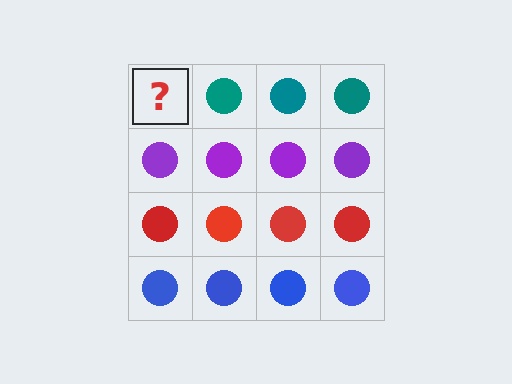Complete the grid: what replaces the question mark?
The question mark should be replaced with a teal circle.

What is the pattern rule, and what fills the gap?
The rule is that each row has a consistent color. The gap should be filled with a teal circle.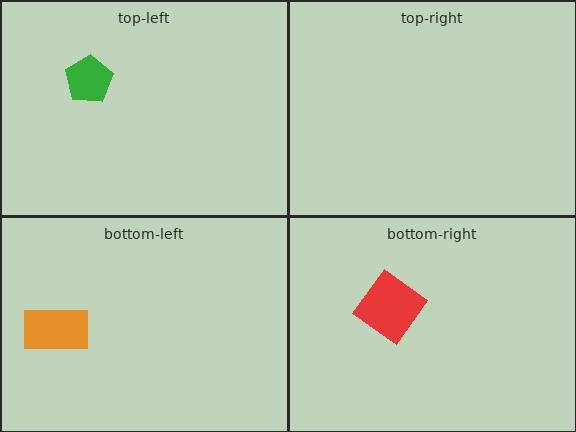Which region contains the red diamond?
The bottom-right region.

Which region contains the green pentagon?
The top-left region.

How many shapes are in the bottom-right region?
1.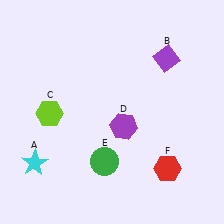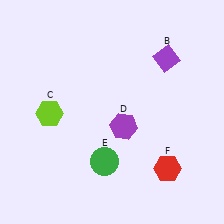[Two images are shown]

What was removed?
The cyan star (A) was removed in Image 2.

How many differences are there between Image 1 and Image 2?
There is 1 difference between the two images.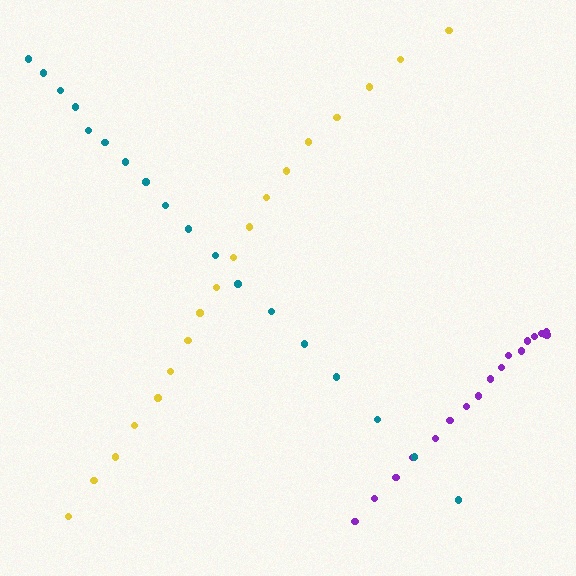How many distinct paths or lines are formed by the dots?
There are 3 distinct paths.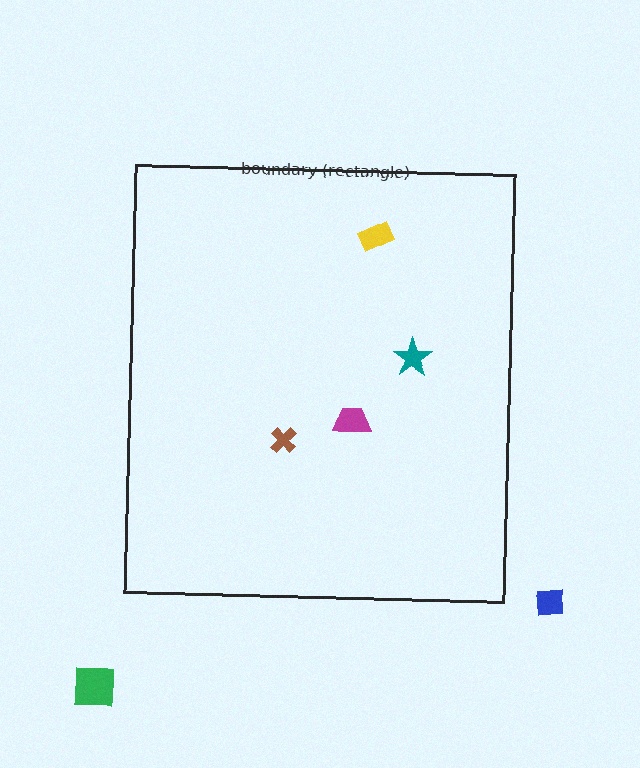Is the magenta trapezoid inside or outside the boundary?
Inside.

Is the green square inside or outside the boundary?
Outside.